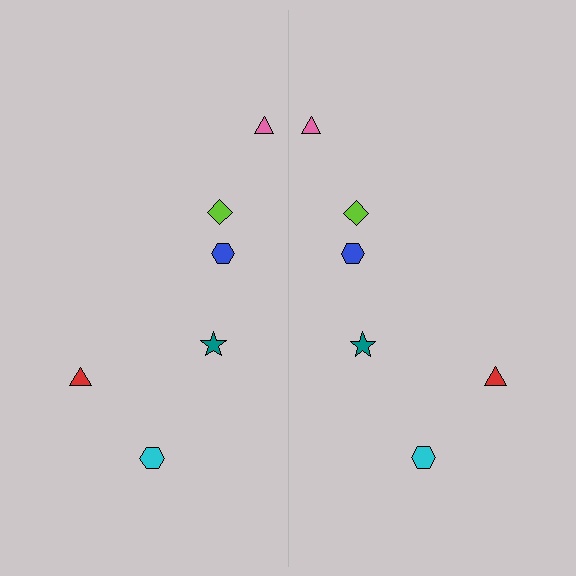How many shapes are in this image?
There are 12 shapes in this image.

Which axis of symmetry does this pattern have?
The pattern has a vertical axis of symmetry running through the center of the image.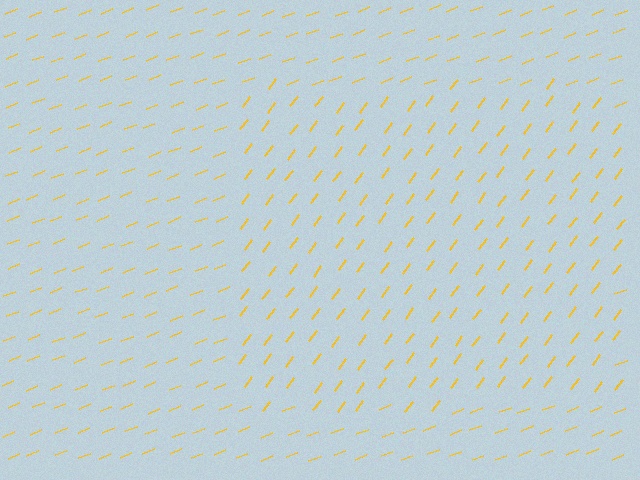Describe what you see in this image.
The image is filled with small yellow line segments. A rectangle region in the image has lines oriented differently from the surrounding lines, creating a visible texture boundary.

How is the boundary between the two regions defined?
The boundary is defined purely by a change in line orientation (approximately 32 degrees difference). All lines are the same color and thickness.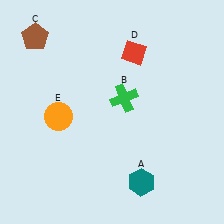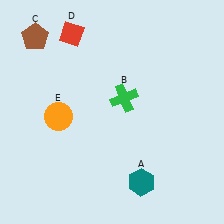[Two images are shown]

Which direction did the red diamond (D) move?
The red diamond (D) moved left.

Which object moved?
The red diamond (D) moved left.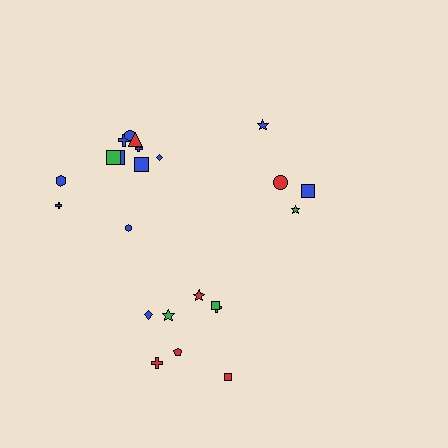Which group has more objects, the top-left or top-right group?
The top-left group.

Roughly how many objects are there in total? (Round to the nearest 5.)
Roughly 25 objects in total.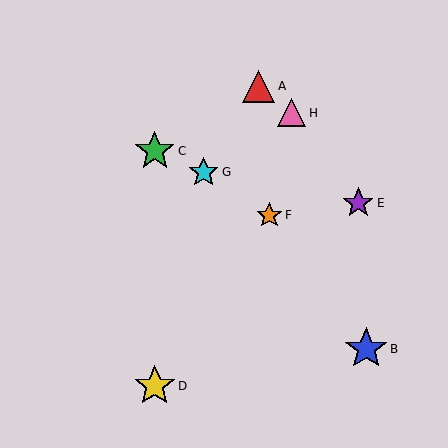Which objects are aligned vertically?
Objects C, D are aligned vertically.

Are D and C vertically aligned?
Yes, both are at x≈155.